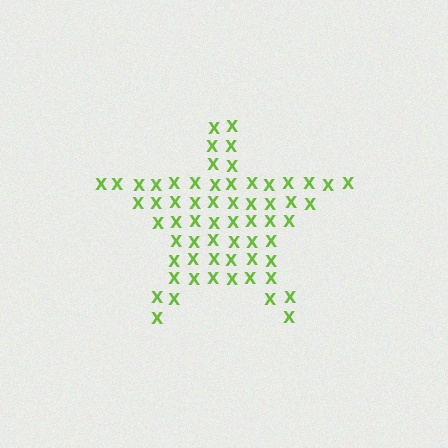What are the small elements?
The small elements are letter X's.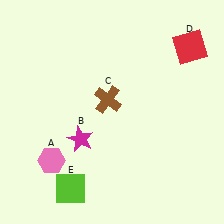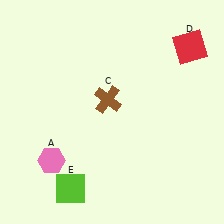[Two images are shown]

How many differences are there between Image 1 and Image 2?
There is 1 difference between the two images.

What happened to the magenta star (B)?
The magenta star (B) was removed in Image 2. It was in the bottom-left area of Image 1.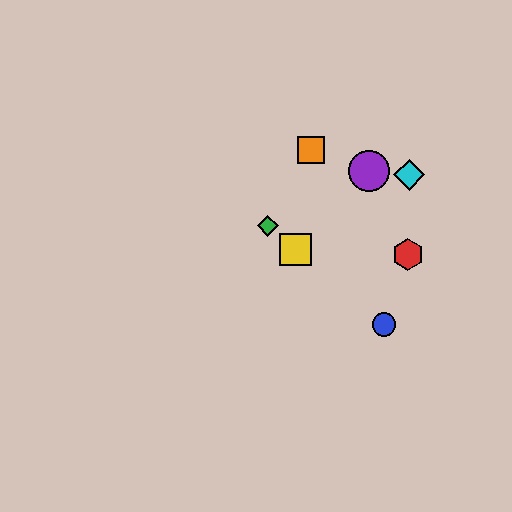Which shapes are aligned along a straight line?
The blue circle, the green diamond, the yellow square are aligned along a straight line.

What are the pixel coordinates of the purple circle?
The purple circle is at (369, 171).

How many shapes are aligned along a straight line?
3 shapes (the blue circle, the green diamond, the yellow square) are aligned along a straight line.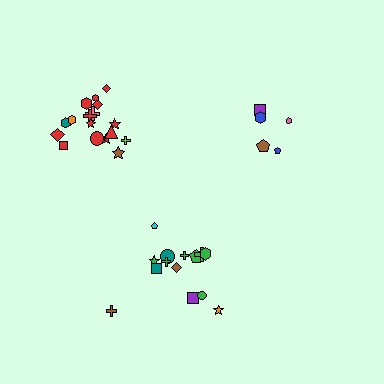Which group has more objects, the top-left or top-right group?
The top-left group.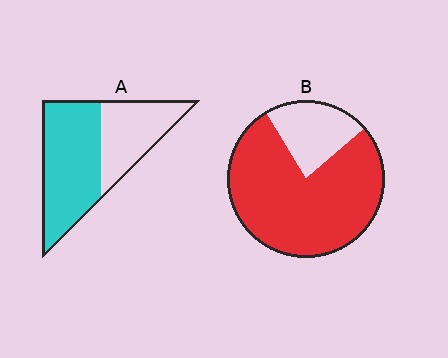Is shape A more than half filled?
Yes.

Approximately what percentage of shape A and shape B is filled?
A is approximately 60% and B is approximately 80%.